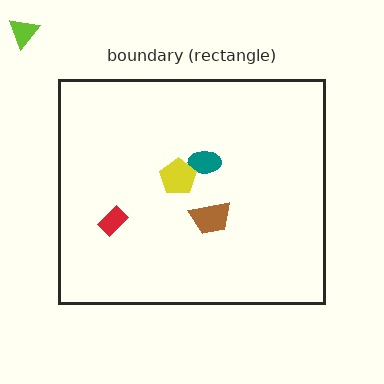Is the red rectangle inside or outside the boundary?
Inside.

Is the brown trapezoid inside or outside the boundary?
Inside.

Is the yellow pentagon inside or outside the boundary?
Inside.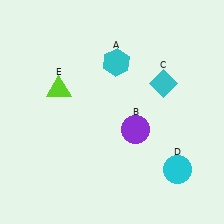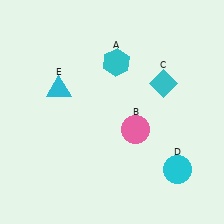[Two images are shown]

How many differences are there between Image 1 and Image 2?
There are 2 differences between the two images.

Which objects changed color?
B changed from purple to pink. E changed from lime to cyan.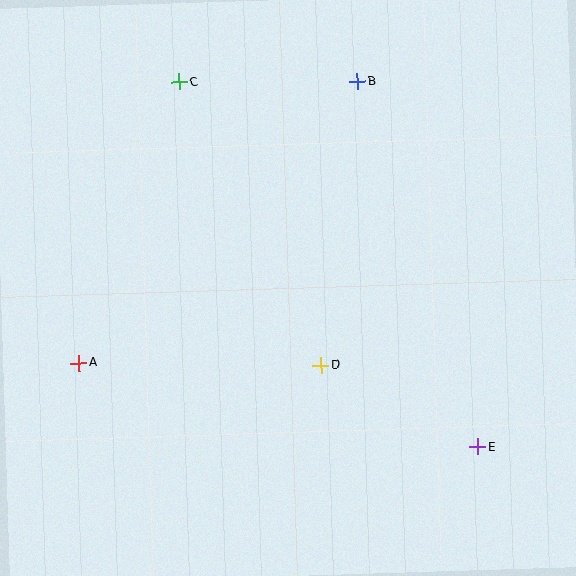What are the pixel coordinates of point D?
Point D is at (321, 365).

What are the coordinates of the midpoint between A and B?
The midpoint between A and B is at (218, 222).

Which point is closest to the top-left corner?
Point C is closest to the top-left corner.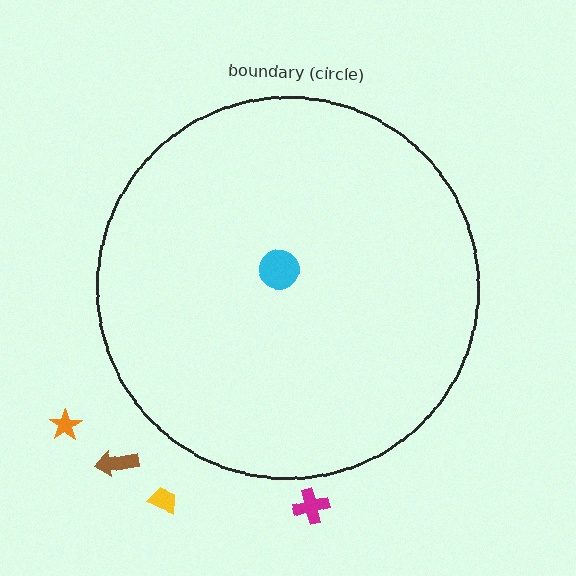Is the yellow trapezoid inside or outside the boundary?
Outside.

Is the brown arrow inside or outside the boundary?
Outside.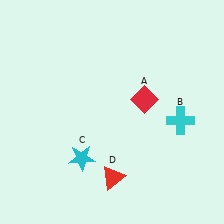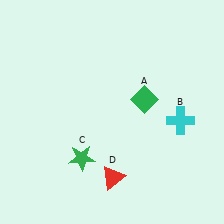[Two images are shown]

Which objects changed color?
A changed from red to green. C changed from cyan to green.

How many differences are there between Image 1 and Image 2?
There are 2 differences between the two images.